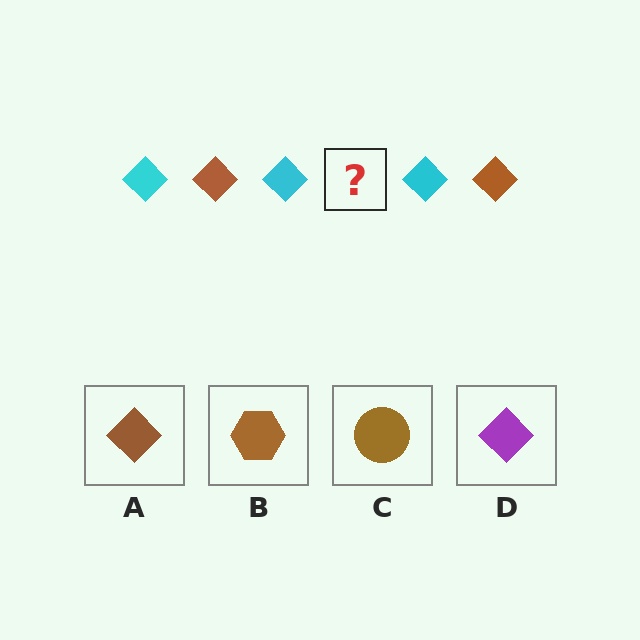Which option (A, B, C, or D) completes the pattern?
A.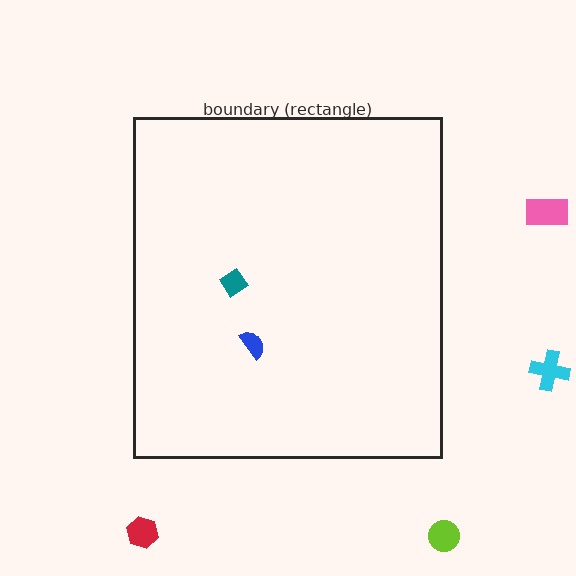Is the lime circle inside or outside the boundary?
Outside.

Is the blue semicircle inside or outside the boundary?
Inside.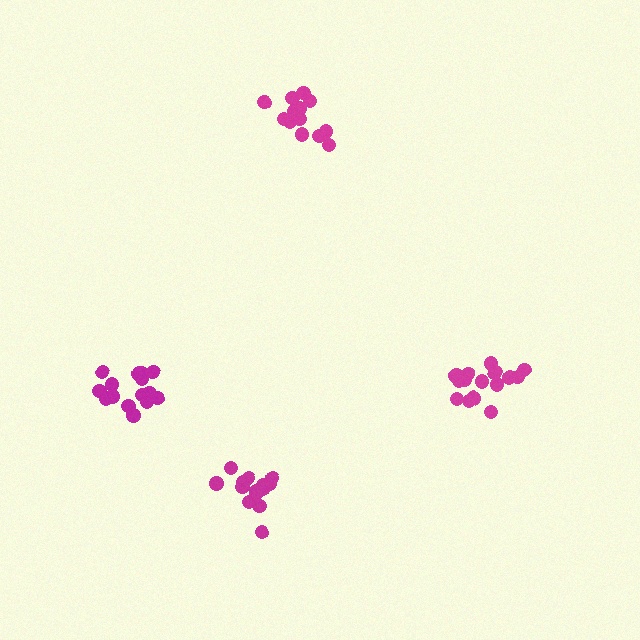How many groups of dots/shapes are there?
There are 4 groups.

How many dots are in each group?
Group 1: 14 dots, Group 2: 13 dots, Group 3: 15 dots, Group 4: 16 dots (58 total).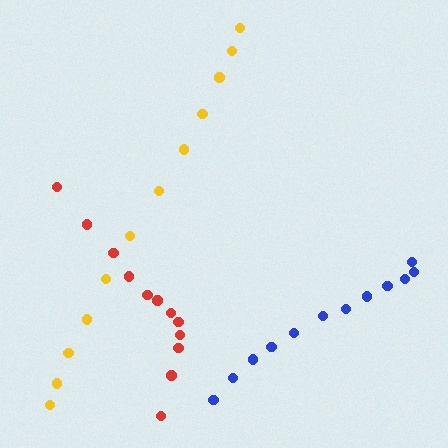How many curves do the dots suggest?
There are 3 distinct paths.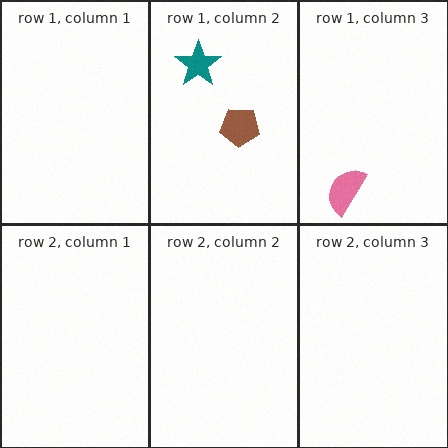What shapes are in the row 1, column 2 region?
The teal star, the brown pentagon.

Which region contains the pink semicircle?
The row 1, column 3 region.